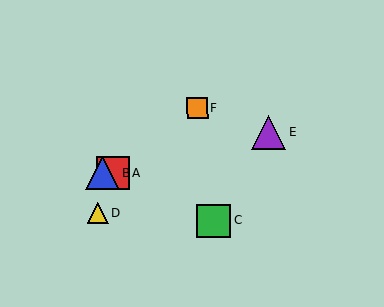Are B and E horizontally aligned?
No, B is at y≈173 and E is at y≈132.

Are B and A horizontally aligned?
Yes, both are at y≈173.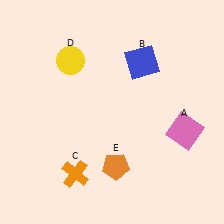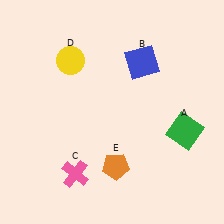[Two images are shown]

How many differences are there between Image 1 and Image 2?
There are 2 differences between the two images.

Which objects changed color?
A changed from pink to green. C changed from orange to pink.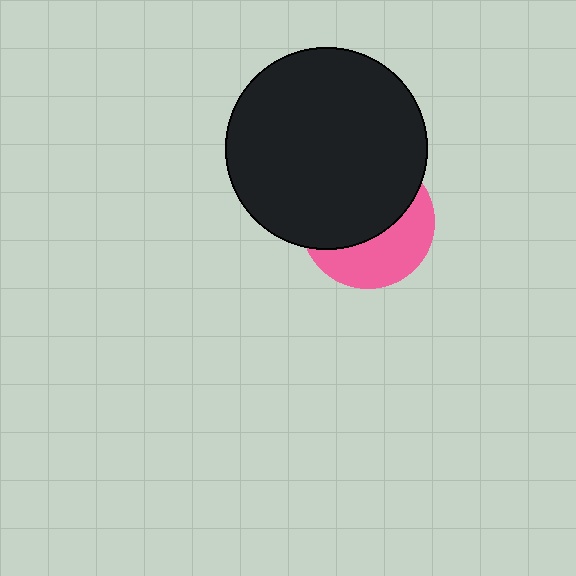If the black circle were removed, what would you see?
You would see the complete pink circle.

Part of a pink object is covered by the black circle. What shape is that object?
It is a circle.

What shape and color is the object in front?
The object in front is a black circle.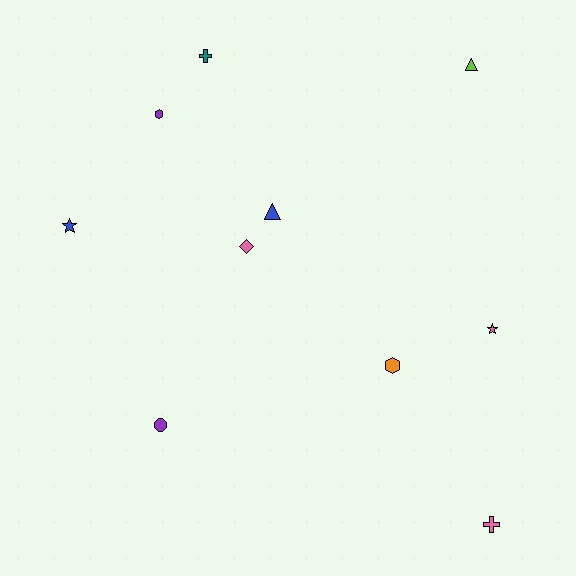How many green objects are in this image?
There are no green objects.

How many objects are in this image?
There are 10 objects.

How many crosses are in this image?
There are 2 crosses.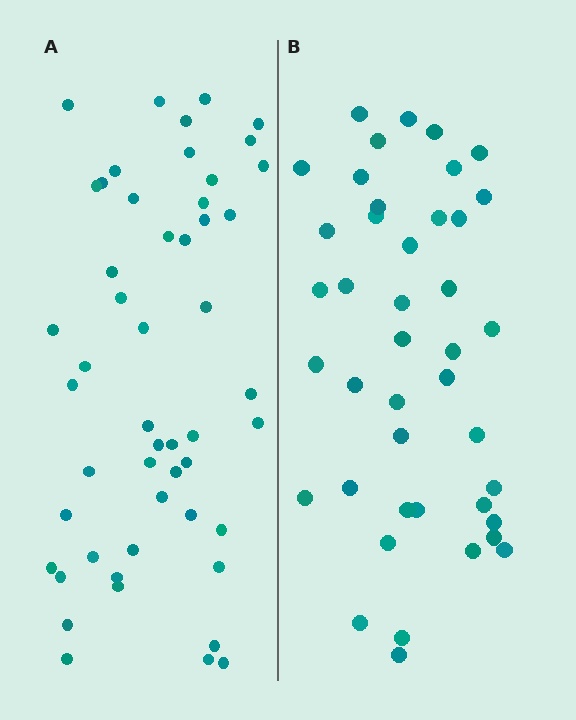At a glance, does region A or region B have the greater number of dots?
Region A (the left region) has more dots.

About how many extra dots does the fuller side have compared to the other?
Region A has roughly 8 or so more dots than region B.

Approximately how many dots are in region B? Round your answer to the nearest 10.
About 40 dots. (The exact count is 42, which rounds to 40.)